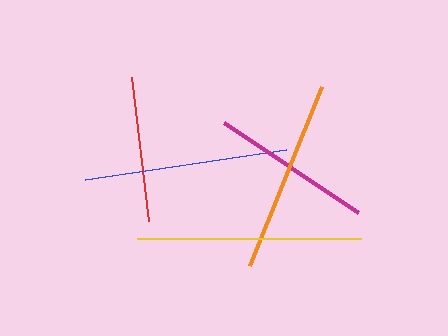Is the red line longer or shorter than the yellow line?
The yellow line is longer than the red line.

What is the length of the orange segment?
The orange segment is approximately 193 pixels long.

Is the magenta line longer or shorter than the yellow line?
The yellow line is longer than the magenta line.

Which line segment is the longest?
The yellow line is the longest at approximately 224 pixels.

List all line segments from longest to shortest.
From longest to shortest: yellow, blue, orange, magenta, red.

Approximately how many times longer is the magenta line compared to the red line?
The magenta line is approximately 1.1 times the length of the red line.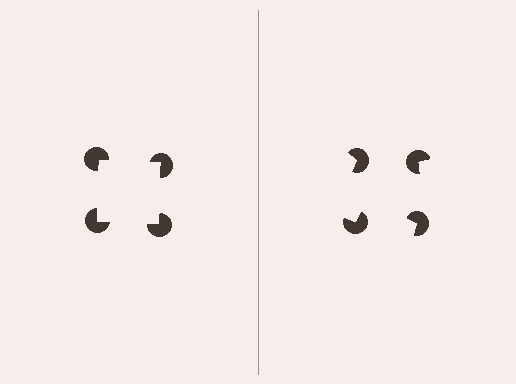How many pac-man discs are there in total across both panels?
8 — 4 on each side.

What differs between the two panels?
The pac-man discs are positioned identically on both sides; only the wedge orientations differ. On the left they align to a square; on the right they are misaligned.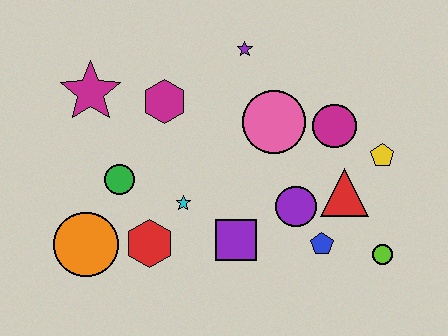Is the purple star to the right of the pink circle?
No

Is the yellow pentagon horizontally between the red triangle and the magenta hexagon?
No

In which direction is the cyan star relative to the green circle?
The cyan star is to the right of the green circle.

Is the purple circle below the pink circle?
Yes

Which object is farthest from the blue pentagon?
The magenta star is farthest from the blue pentagon.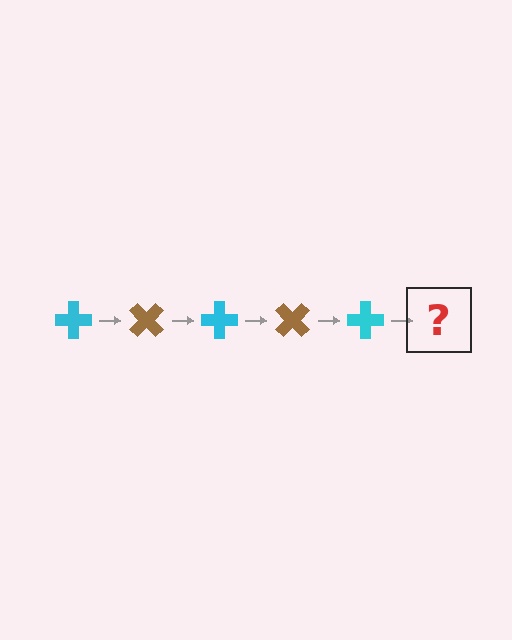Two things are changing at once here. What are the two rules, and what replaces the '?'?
The two rules are that it rotates 45 degrees each step and the color cycles through cyan and brown. The '?' should be a brown cross, rotated 225 degrees from the start.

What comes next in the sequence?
The next element should be a brown cross, rotated 225 degrees from the start.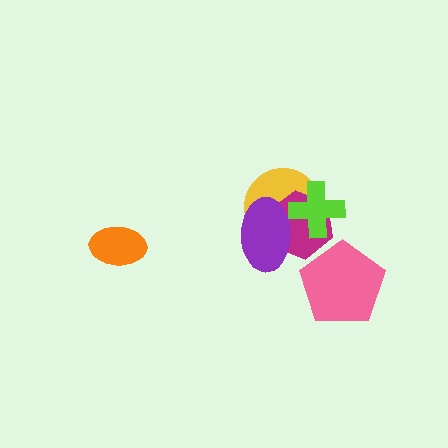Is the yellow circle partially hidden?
Yes, it is partially covered by another shape.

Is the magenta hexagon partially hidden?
Yes, it is partially covered by another shape.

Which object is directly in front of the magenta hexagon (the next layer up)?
The lime cross is directly in front of the magenta hexagon.